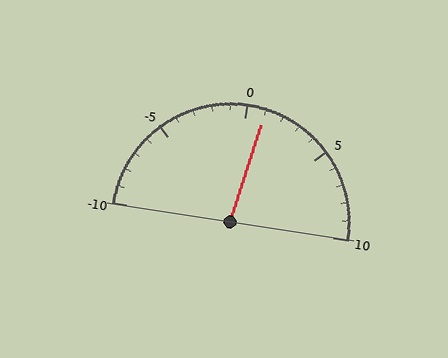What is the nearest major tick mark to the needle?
The nearest major tick mark is 0.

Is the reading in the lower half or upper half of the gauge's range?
The reading is in the upper half of the range (-10 to 10).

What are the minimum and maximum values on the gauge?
The gauge ranges from -10 to 10.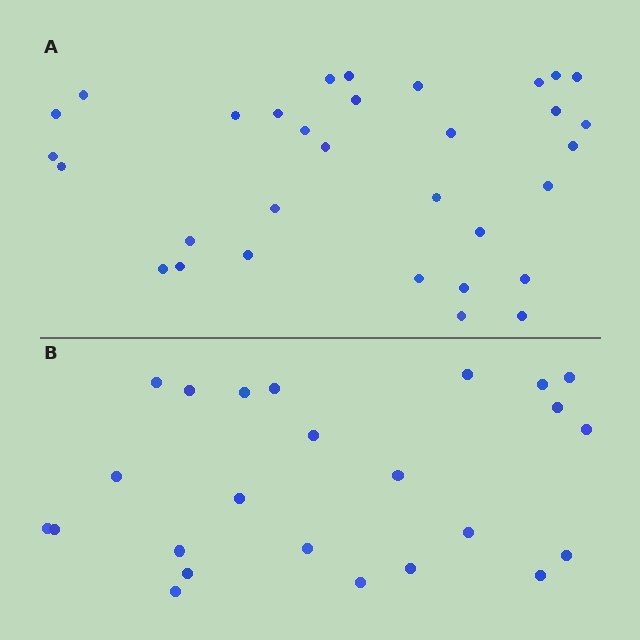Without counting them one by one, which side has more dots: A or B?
Region A (the top region) has more dots.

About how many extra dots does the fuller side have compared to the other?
Region A has roughly 8 or so more dots than region B.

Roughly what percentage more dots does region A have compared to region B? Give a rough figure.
About 35% more.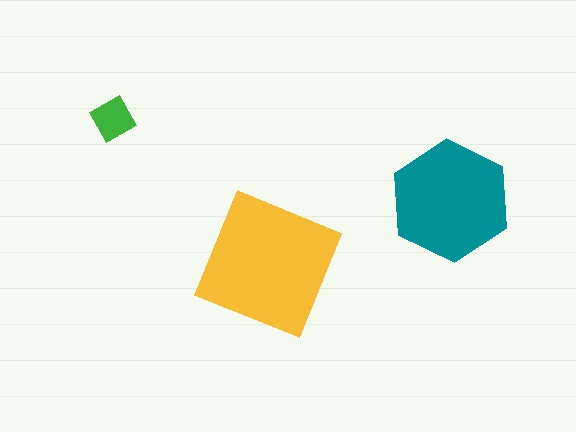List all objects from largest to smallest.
The yellow square, the teal hexagon, the green diamond.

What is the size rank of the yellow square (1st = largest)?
1st.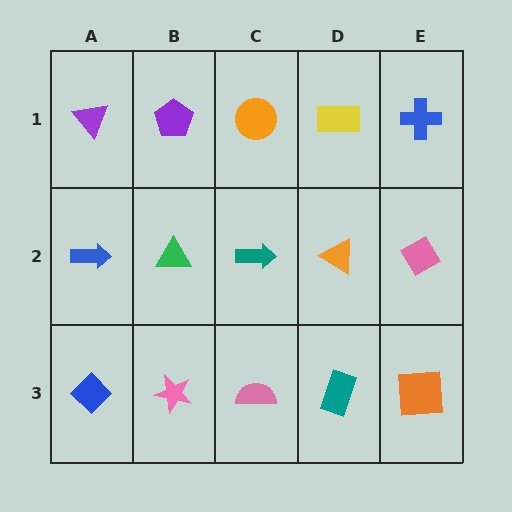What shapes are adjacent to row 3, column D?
An orange triangle (row 2, column D), a pink semicircle (row 3, column C), an orange square (row 3, column E).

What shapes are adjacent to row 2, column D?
A yellow rectangle (row 1, column D), a teal rectangle (row 3, column D), a teal arrow (row 2, column C), a pink diamond (row 2, column E).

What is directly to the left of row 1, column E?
A yellow rectangle.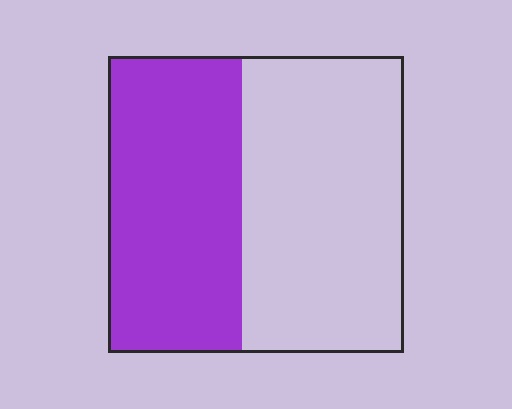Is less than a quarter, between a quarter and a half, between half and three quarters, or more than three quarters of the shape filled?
Between a quarter and a half.